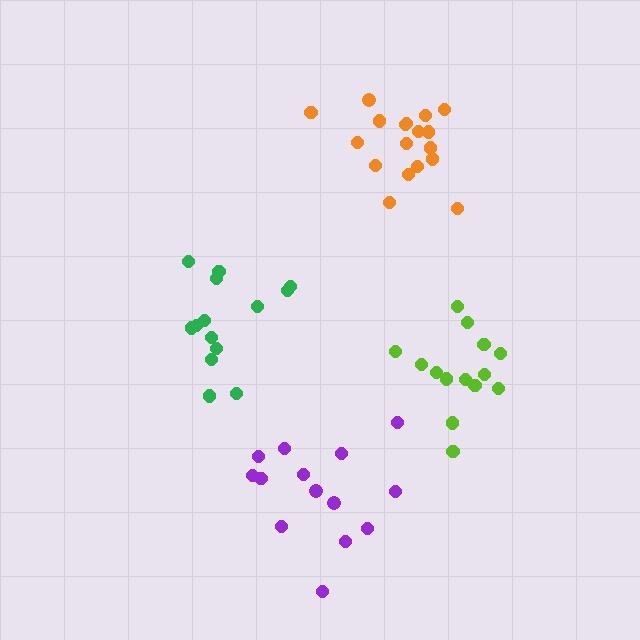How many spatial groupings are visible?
There are 4 spatial groupings.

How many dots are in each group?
Group 1: 18 dots, Group 2: 14 dots, Group 3: 14 dots, Group 4: 14 dots (60 total).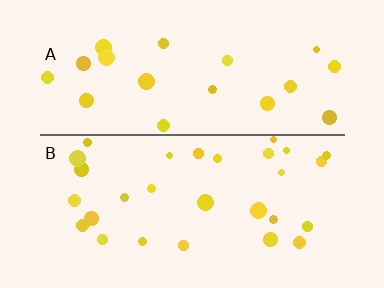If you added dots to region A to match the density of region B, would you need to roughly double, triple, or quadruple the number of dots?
Approximately double.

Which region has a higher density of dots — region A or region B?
B (the bottom).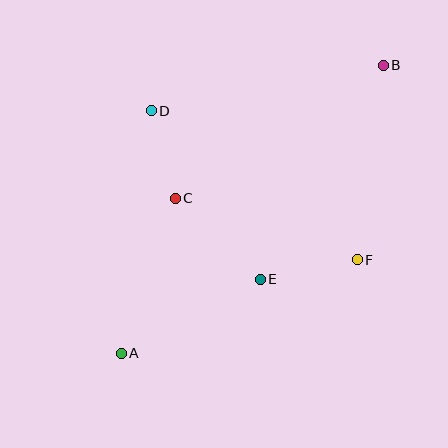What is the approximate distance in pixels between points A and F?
The distance between A and F is approximately 254 pixels.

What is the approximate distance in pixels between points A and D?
The distance between A and D is approximately 244 pixels.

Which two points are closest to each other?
Points C and D are closest to each other.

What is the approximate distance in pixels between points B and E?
The distance between B and E is approximately 247 pixels.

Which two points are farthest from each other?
Points A and B are farthest from each other.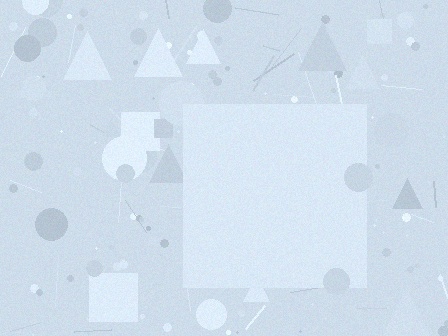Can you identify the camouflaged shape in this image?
The camouflaged shape is a square.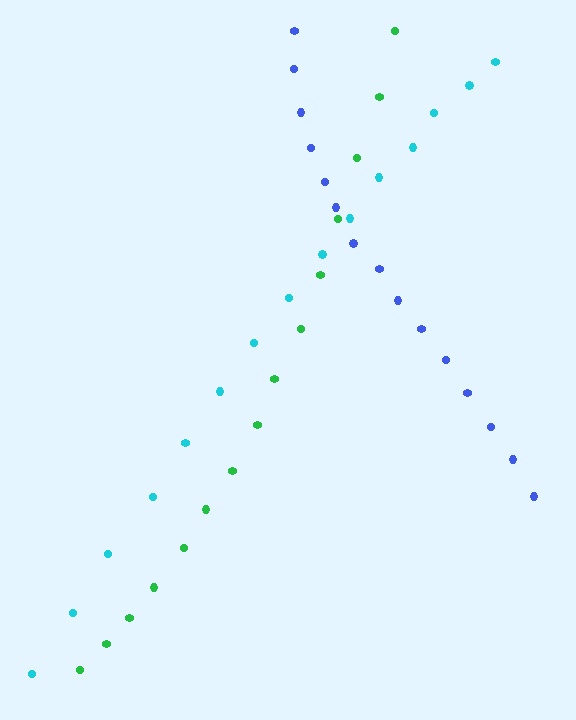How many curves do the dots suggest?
There are 3 distinct paths.